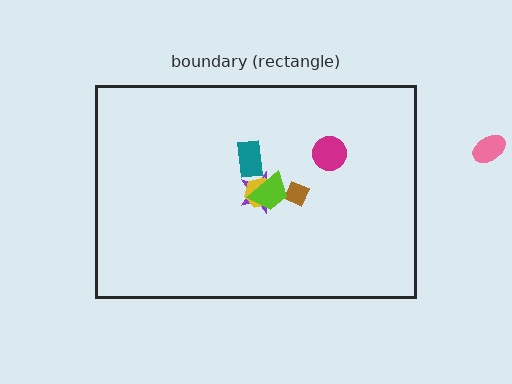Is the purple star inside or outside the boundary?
Inside.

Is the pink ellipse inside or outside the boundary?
Outside.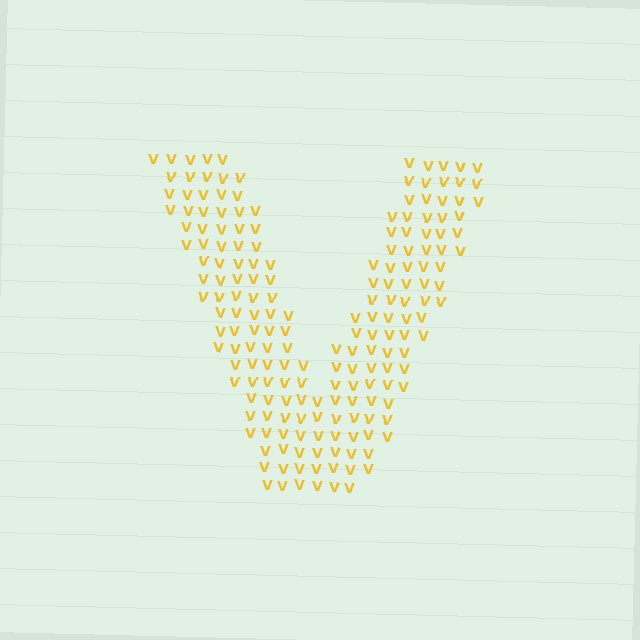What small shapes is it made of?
It is made of small letter V's.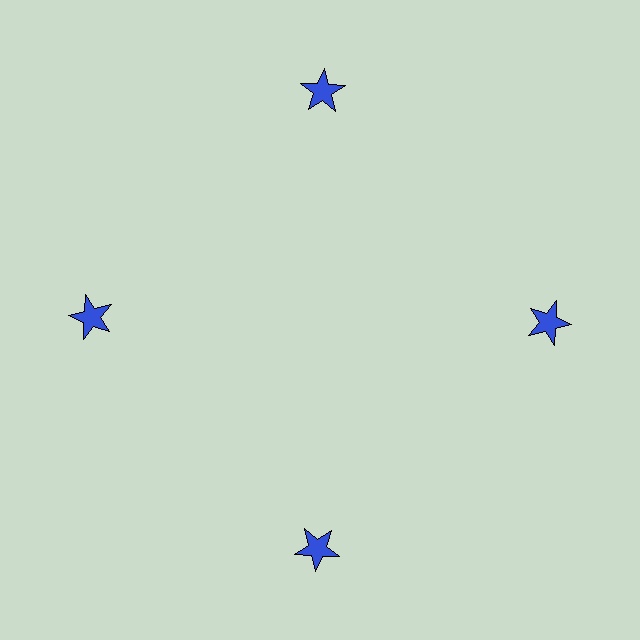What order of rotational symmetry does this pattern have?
This pattern has 4-fold rotational symmetry.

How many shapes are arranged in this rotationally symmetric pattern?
There are 4 shapes, arranged in 4 groups of 1.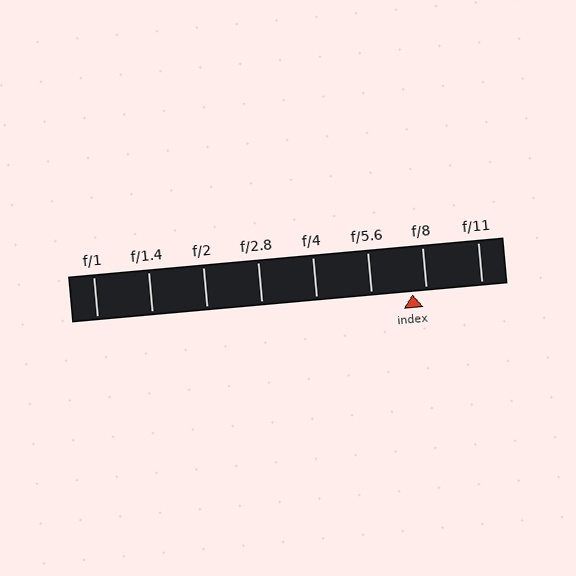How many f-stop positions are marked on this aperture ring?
There are 8 f-stop positions marked.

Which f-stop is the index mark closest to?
The index mark is closest to f/8.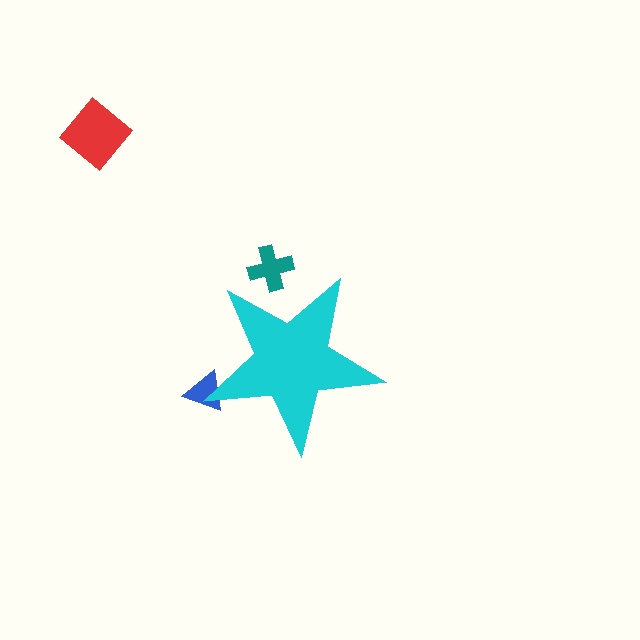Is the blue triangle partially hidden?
Yes, the blue triangle is partially hidden behind the cyan star.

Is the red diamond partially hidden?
No, the red diamond is fully visible.